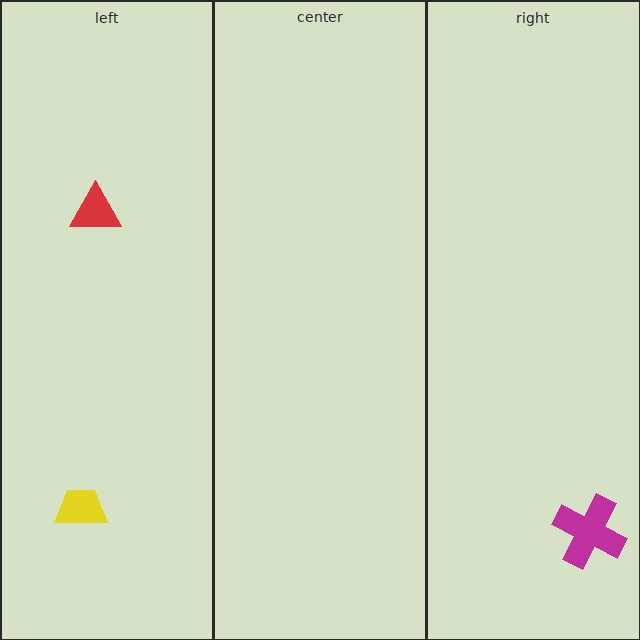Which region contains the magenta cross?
The right region.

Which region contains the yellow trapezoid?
The left region.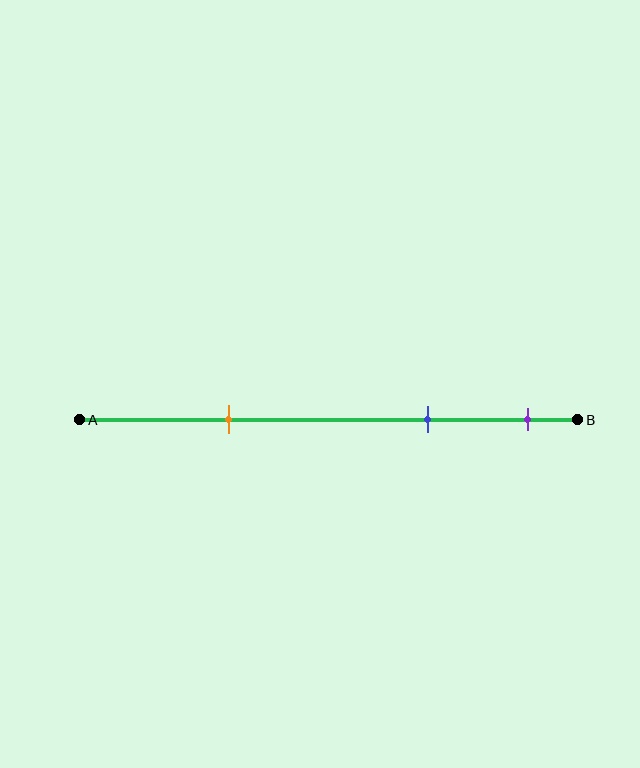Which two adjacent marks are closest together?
The blue and purple marks are the closest adjacent pair.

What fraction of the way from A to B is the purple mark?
The purple mark is approximately 90% (0.9) of the way from A to B.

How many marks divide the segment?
There are 3 marks dividing the segment.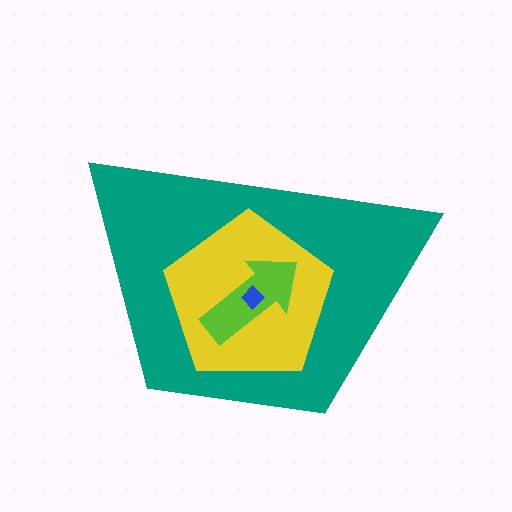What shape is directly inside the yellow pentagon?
The lime arrow.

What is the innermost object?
The blue diamond.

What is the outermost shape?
The teal trapezoid.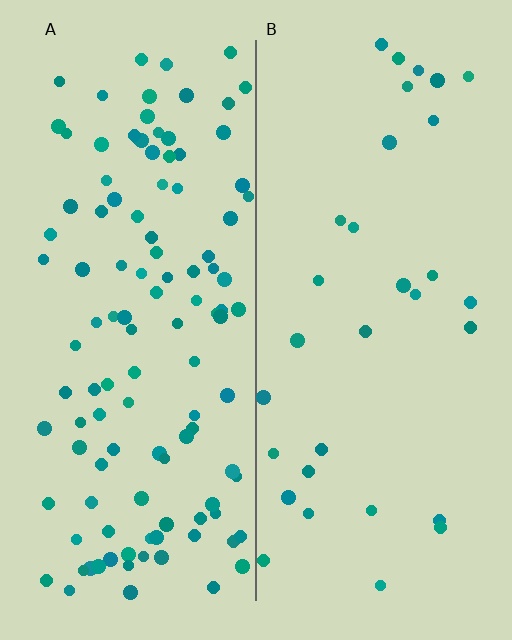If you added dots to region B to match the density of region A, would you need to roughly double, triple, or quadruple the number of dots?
Approximately quadruple.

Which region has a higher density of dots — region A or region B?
A (the left).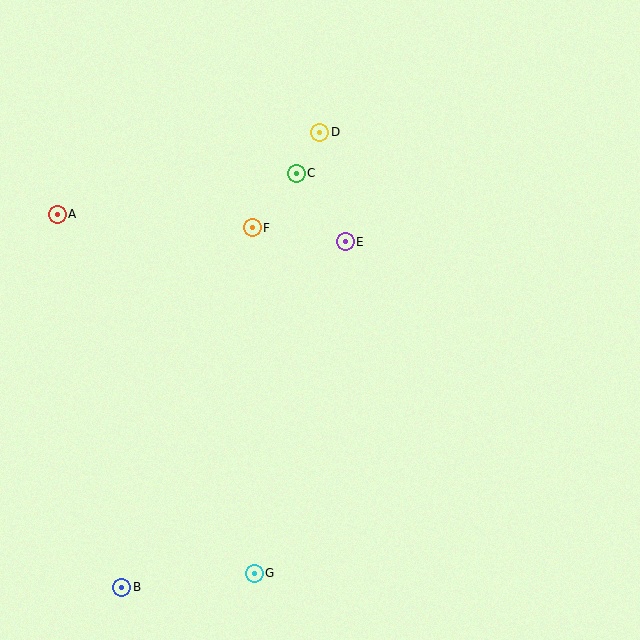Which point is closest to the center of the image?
Point E at (346, 242) is closest to the center.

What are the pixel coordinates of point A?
Point A is at (58, 214).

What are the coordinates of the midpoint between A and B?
The midpoint between A and B is at (90, 401).